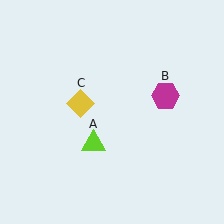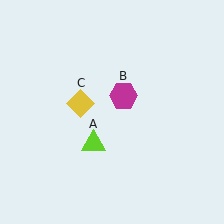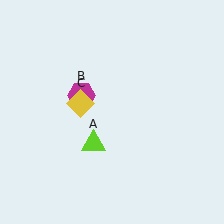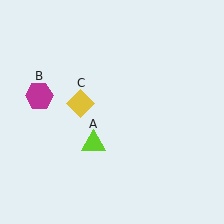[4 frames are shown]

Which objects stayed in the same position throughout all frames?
Lime triangle (object A) and yellow diamond (object C) remained stationary.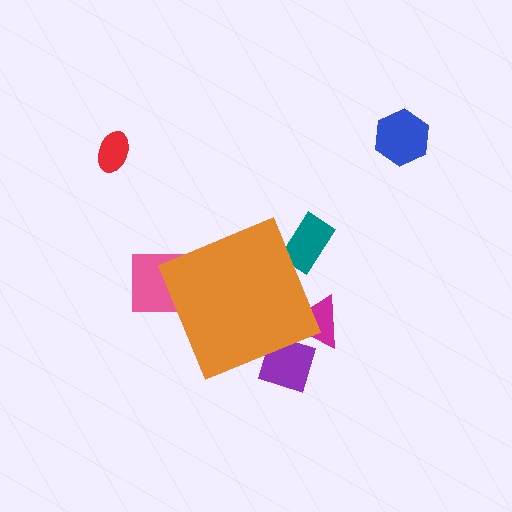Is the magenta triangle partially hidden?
Yes, the magenta triangle is partially hidden behind the orange diamond.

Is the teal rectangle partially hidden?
Yes, the teal rectangle is partially hidden behind the orange diamond.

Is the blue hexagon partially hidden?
No, the blue hexagon is fully visible.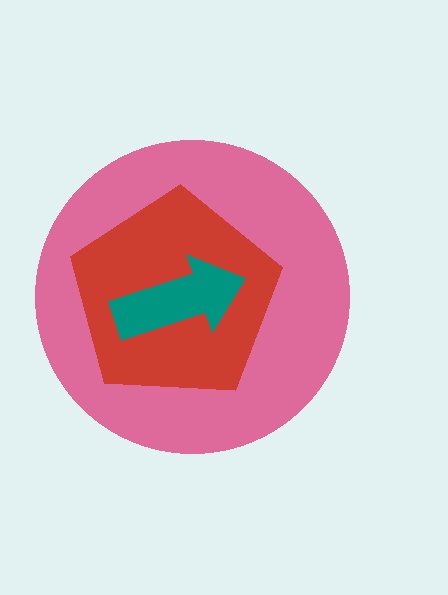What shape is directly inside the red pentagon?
The teal arrow.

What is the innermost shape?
The teal arrow.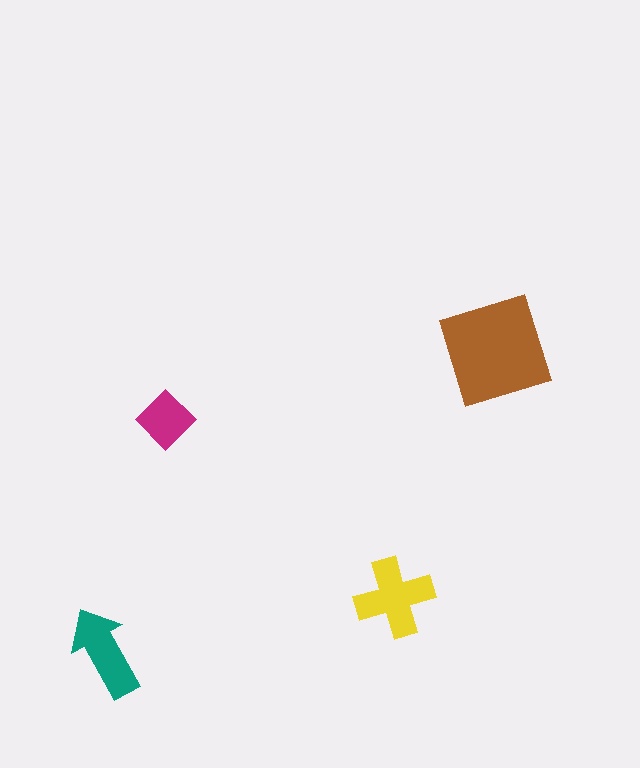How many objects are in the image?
There are 4 objects in the image.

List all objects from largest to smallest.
The brown square, the yellow cross, the teal arrow, the magenta diamond.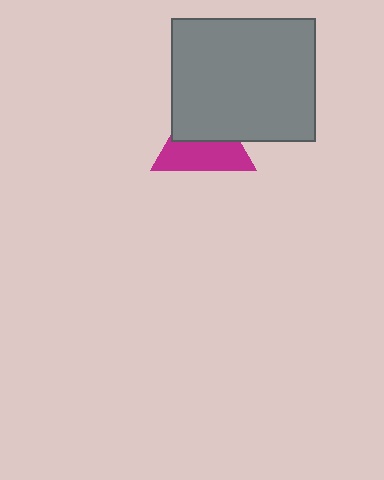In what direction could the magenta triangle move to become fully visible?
The magenta triangle could move down. That would shift it out from behind the gray rectangle entirely.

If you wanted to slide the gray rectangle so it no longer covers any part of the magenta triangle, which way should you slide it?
Slide it up — that is the most direct way to separate the two shapes.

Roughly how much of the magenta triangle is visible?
About half of it is visible (roughly 54%).